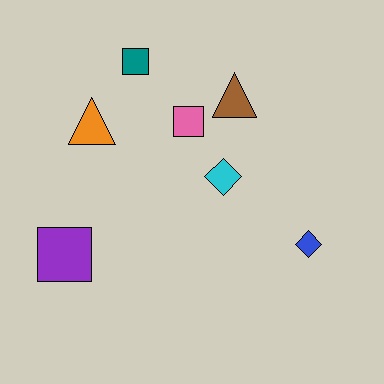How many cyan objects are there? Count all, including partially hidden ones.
There is 1 cyan object.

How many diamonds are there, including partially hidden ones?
There are 2 diamonds.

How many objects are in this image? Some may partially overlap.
There are 7 objects.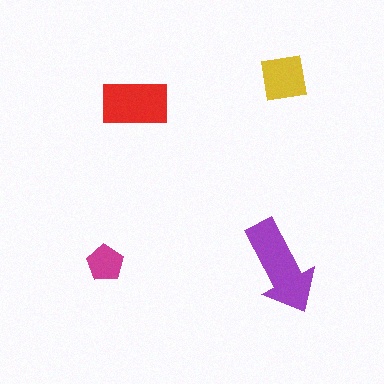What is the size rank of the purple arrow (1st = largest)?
1st.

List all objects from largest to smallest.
The purple arrow, the red rectangle, the yellow square, the magenta pentagon.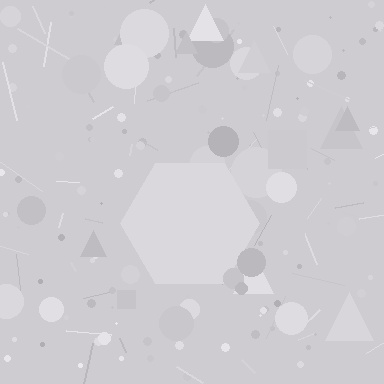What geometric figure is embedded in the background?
A hexagon is embedded in the background.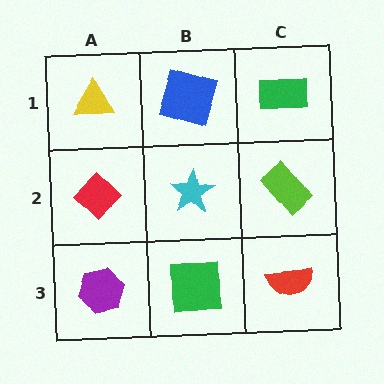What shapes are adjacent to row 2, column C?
A green rectangle (row 1, column C), a red semicircle (row 3, column C), a cyan star (row 2, column B).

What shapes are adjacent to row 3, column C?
A lime rectangle (row 2, column C), a green square (row 3, column B).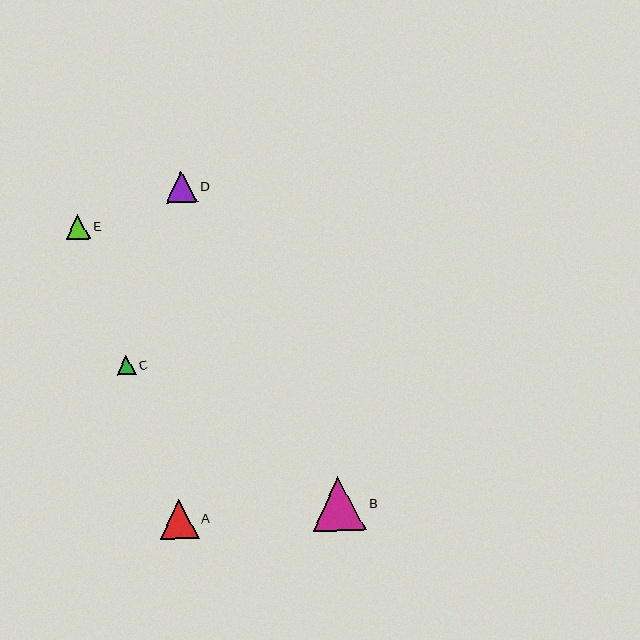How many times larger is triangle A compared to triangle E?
Triangle A is approximately 1.6 times the size of triangle E.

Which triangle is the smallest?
Triangle C is the smallest with a size of approximately 19 pixels.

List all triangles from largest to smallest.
From largest to smallest: B, A, D, E, C.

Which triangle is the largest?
Triangle B is the largest with a size of approximately 53 pixels.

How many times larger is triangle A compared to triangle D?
Triangle A is approximately 1.2 times the size of triangle D.